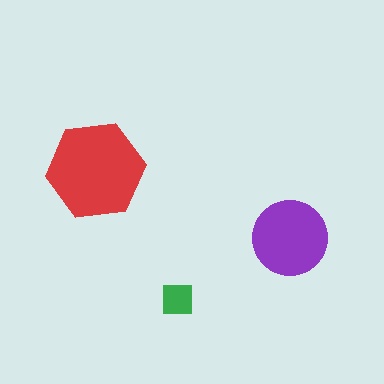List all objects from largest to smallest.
The red hexagon, the purple circle, the green square.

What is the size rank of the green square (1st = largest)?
3rd.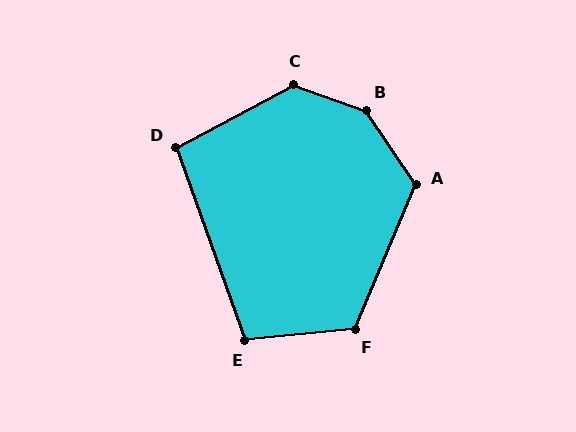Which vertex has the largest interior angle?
B, at approximately 143 degrees.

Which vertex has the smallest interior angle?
D, at approximately 98 degrees.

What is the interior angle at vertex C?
Approximately 132 degrees (obtuse).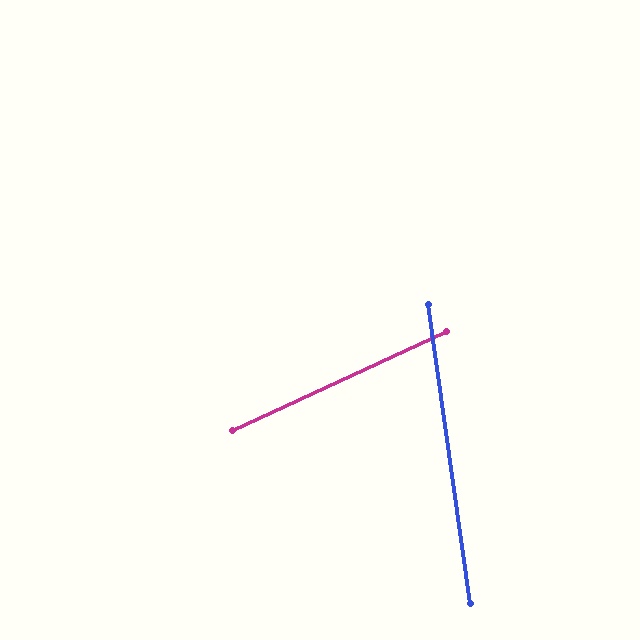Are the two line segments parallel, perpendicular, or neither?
Neither parallel nor perpendicular — they differ by about 73°.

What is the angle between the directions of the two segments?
Approximately 73 degrees.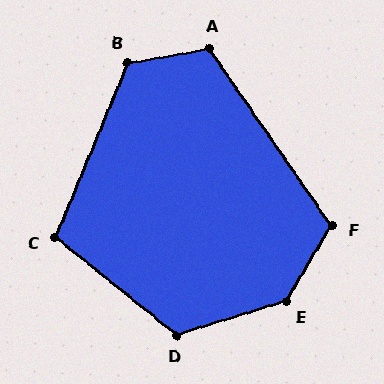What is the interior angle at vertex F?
Approximately 114 degrees (obtuse).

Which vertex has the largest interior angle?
E, at approximately 139 degrees.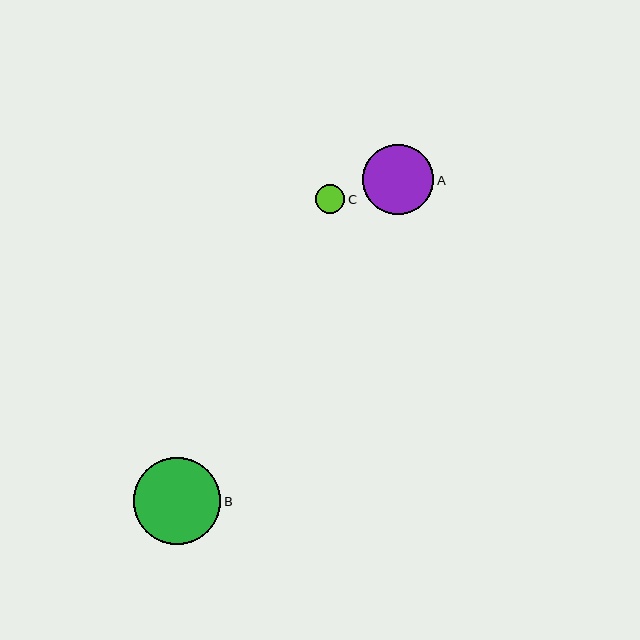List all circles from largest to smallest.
From largest to smallest: B, A, C.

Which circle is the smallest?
Circle C is the smallest with a size of approximately 29 pixels.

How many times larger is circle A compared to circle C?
Circle A is approximately 2.4 times the size of circle C.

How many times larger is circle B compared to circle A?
Circle B is approximately 1.2 times the size of circle A.